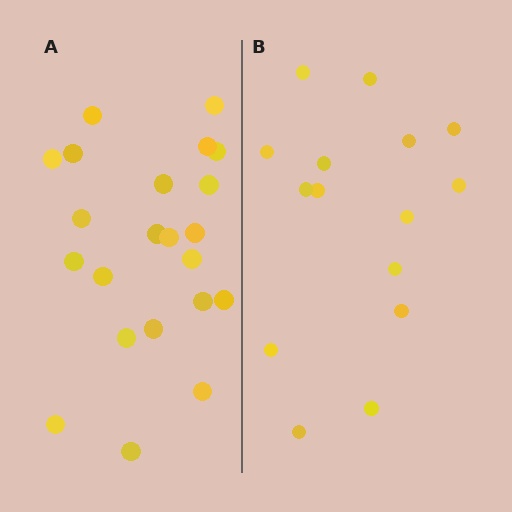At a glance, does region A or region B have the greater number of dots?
Region A (the left region) has more dots.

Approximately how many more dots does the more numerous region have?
Region A has roughly 8 or so more dots than region B.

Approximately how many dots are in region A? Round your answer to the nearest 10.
About 20 dots. (The exact count is 22, which rounds to 20.)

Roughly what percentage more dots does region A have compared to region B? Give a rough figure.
About 45% more.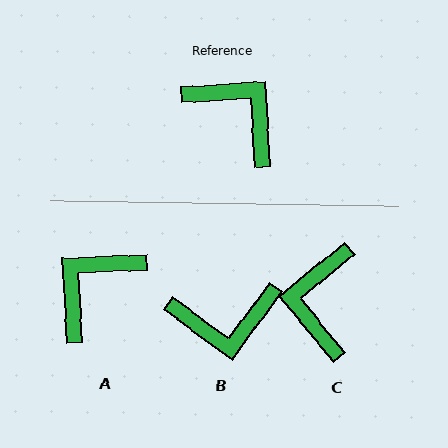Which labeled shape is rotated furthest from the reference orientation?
B, about 130 degrees away.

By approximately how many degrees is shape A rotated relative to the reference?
Approximately 89 degrees counter-clockwise.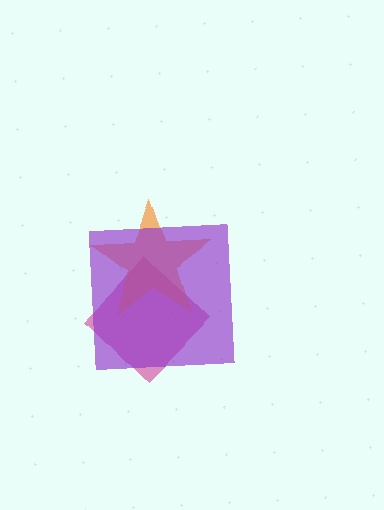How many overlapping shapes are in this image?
There are 3 overlapping shapes in the image.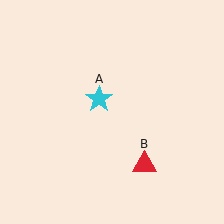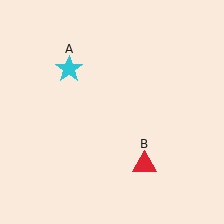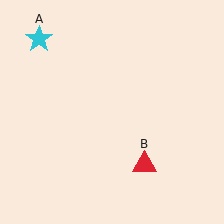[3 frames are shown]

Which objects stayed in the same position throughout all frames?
Red triangle (object B) remained stationary.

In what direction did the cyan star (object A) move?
The cyan star (object A) moved up and to the left.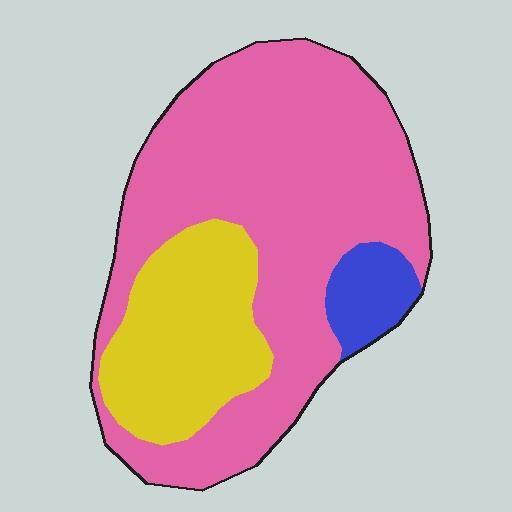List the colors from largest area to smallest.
From largest to smallest: pink, yellow, blue.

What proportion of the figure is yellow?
Yellow covers roughly 25% of the figure.